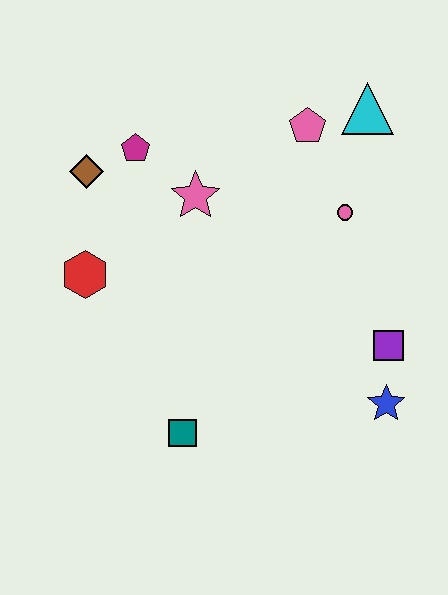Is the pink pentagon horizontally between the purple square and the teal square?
Yes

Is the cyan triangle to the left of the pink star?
No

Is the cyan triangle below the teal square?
No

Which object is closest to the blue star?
The purple square is closest to the blue star.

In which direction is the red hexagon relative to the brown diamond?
The red hexagon is below the brown diamond.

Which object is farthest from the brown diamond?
The blue star is farthest from the brown diamond.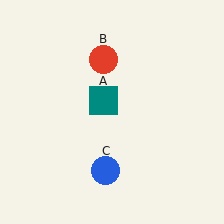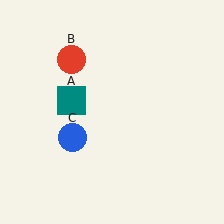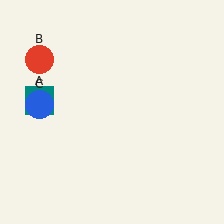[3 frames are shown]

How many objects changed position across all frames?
3 objects changed position: teal square (object A), red circle (object B), blue circle (object C).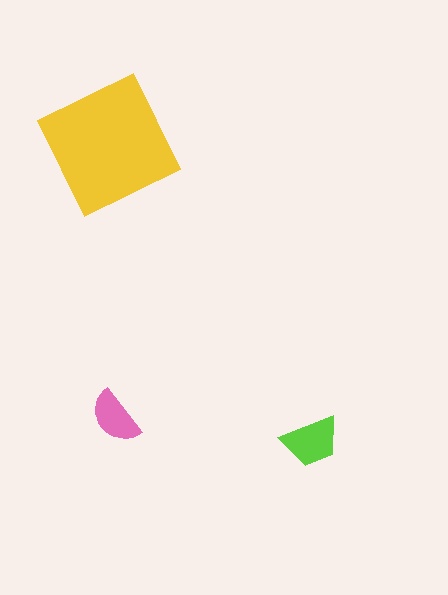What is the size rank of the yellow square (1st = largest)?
1st.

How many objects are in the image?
There are 3 objects in the image.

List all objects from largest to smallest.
The yellow square, the lime trapezoid, the pink semicircle.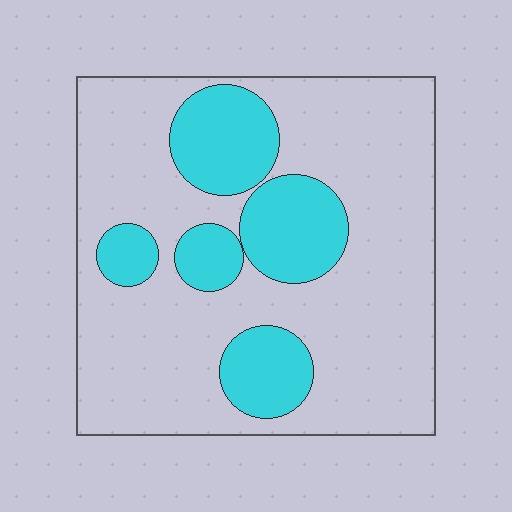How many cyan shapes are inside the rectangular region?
5.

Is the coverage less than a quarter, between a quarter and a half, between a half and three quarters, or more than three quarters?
Between a quarter and a half.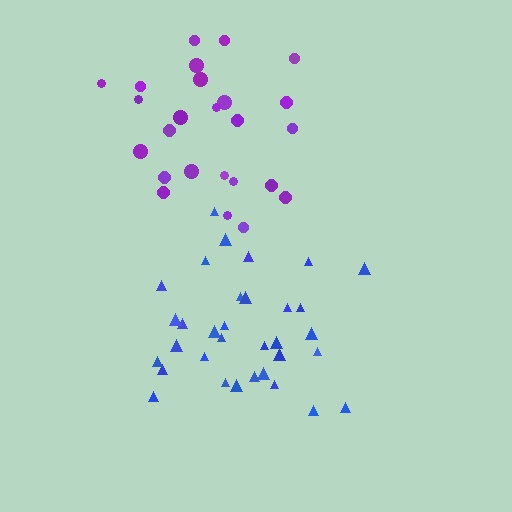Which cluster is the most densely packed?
Blue.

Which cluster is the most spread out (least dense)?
Purple.